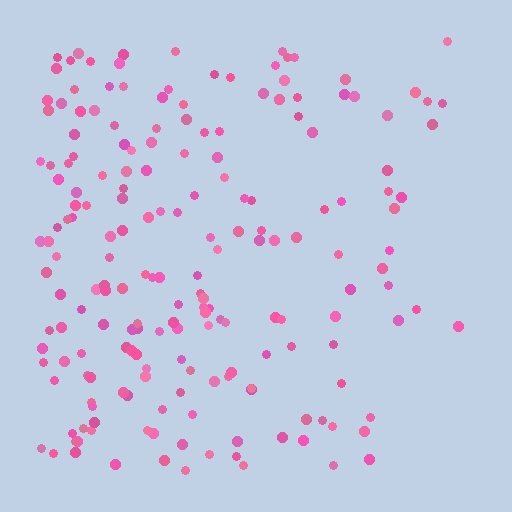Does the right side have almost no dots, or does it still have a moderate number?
Still a moderate number, just noticeably fewer than the left.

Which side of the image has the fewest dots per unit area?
The right.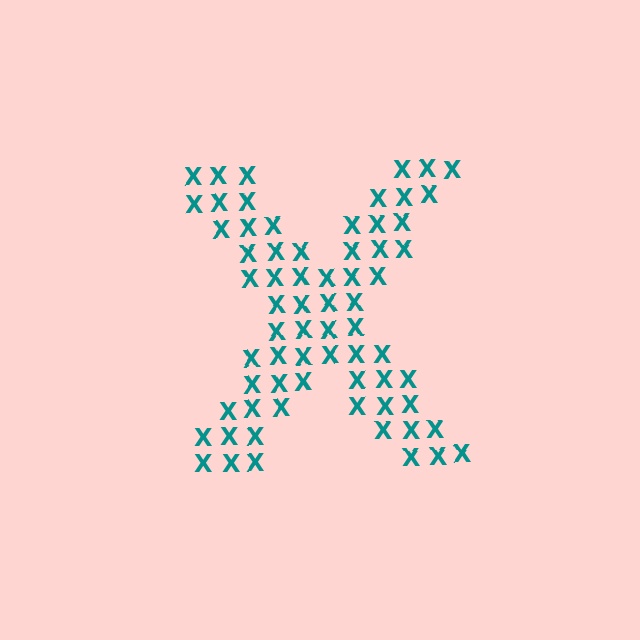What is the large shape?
The large shape is the letter X.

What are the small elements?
The small elements are letter X's.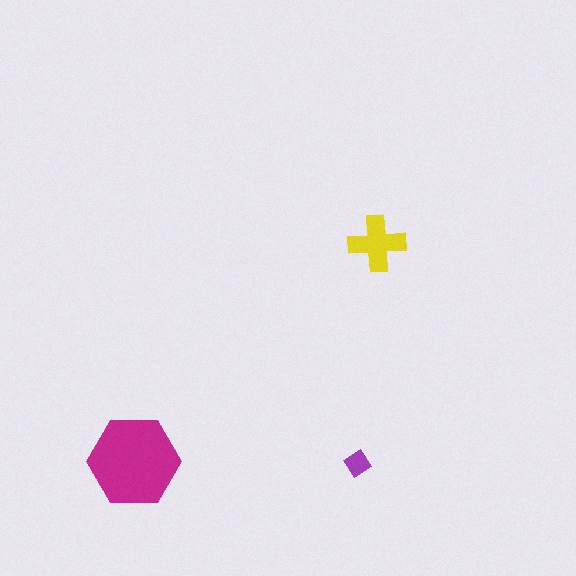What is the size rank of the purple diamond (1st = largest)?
3rd.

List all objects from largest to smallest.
The magenta hexagon, the yellow cross, the purple diamond.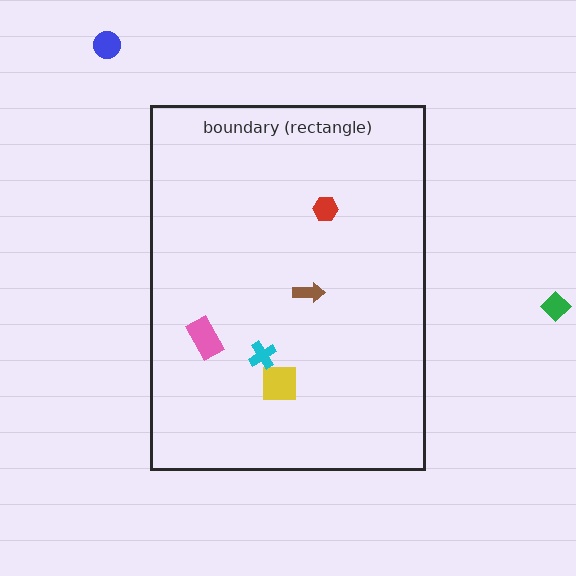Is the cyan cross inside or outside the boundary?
Inside.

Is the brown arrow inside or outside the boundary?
Inside.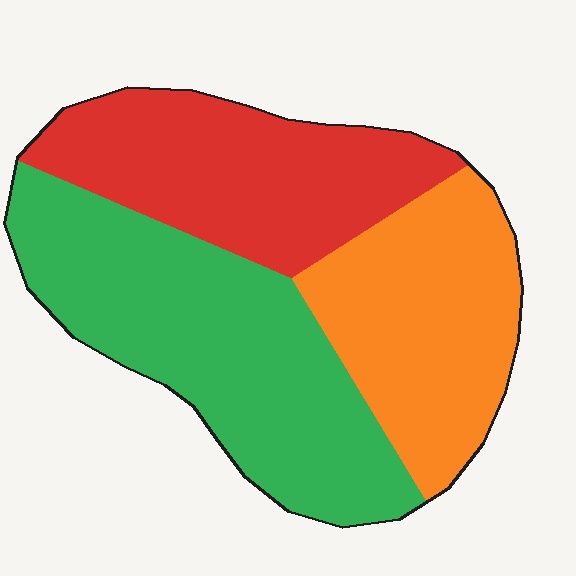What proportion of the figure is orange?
Orange covers 29% of the figure.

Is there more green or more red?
Green.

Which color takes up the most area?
Green, at roughly 40%.